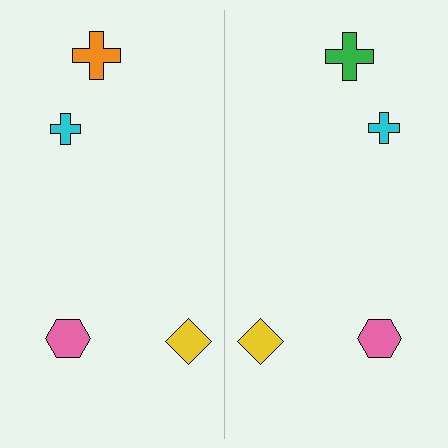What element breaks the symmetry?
The green cross on the right side breaks the symmetry — its mirror counterpart is orange.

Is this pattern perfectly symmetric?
No, the pattern is not perfectly symmetric. The green cross on the right side breaks the symmetry — its mirror counterpart is orange.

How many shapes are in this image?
There are 8 shapes in this image.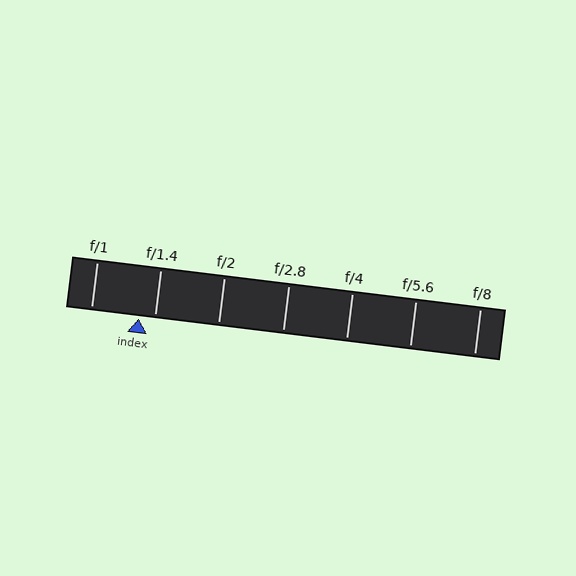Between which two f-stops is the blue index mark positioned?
The index mark is between f/1 and f/1.4.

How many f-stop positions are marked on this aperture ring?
There are 7 f-stop positions marked.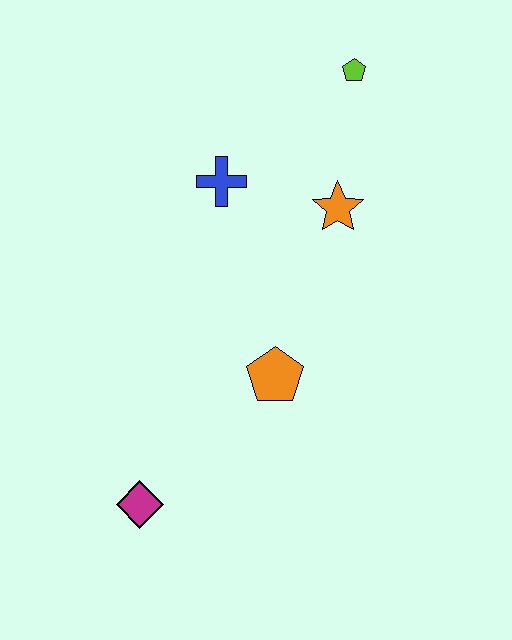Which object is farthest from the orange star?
The magenta diamond is farthest from the orange star.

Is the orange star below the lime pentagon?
Yes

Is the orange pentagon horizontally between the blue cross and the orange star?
Yes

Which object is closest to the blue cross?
The orange star is closest to the blue cross.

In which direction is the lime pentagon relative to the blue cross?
The lime pentagon is to the right of the blue cross.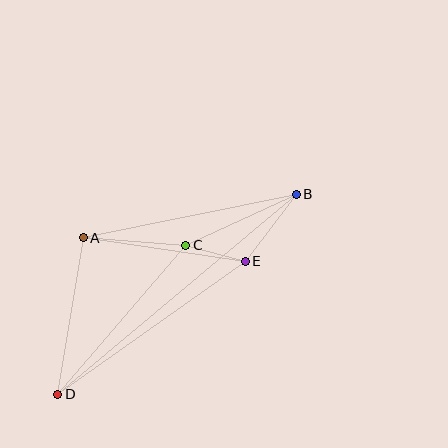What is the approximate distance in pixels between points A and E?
The distance between A and E is approximately 164 pixels.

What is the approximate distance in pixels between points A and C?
The distance between A and C is approximately 103 pixels.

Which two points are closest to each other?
Points C and E are closest to each other.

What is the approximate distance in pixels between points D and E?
The distance between D and E is approximately 230 pixels.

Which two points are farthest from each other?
Points B and D are farthest from each other.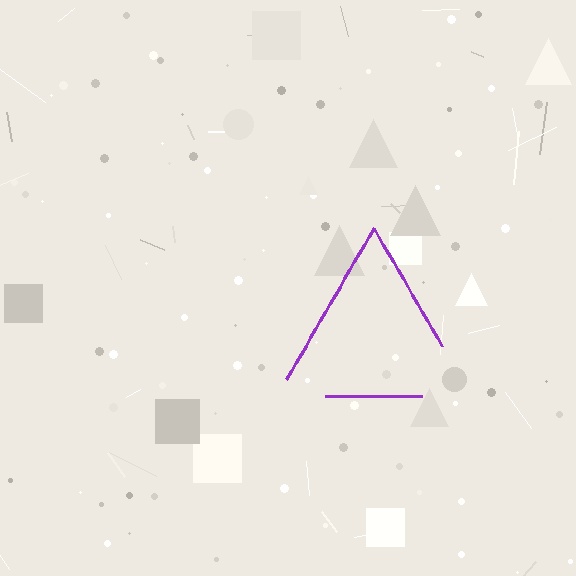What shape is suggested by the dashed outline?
The dashed outline suggests a triangle.